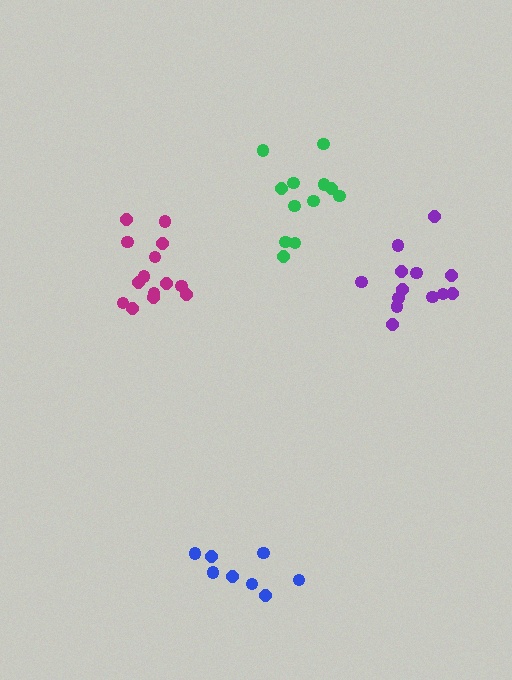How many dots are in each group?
Group 1: 14 dots, Group 2: 8 dots, Group 3: 13 dots, Group 4: 12 dots (47 total).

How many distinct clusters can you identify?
There are 4 distinct clusters.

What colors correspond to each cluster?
The clusters are colored: magenta, blue, purple, green.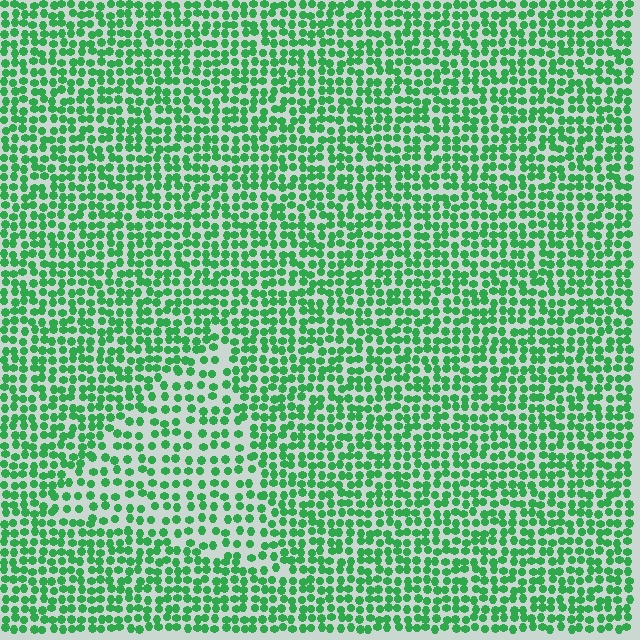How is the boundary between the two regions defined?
The boundary is defined by a change in element density (approximately 1.6x ratio). All elements are the same color, size, and shape.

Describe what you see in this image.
The image contains small green elements arranged at two different densities. A triangle-shaped region is visible where the elements are less densely packed than the surrounding area.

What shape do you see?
I see a triangle.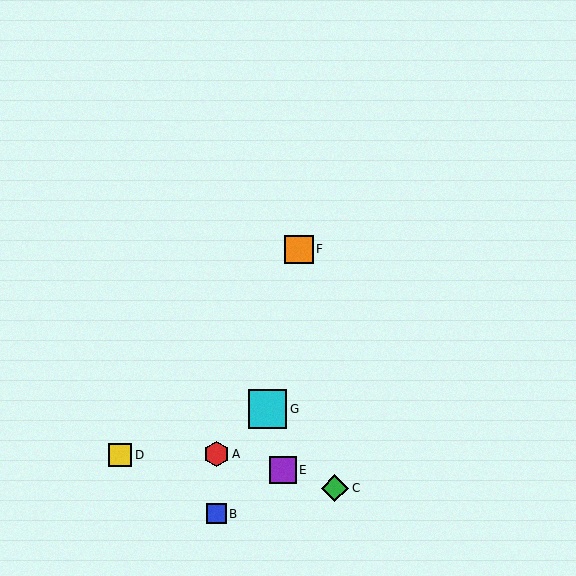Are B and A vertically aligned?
Yes, both are at x≈216.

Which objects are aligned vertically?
Objects A, B are aligned vertically.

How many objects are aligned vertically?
2 objects (A, B) are aligned vertically.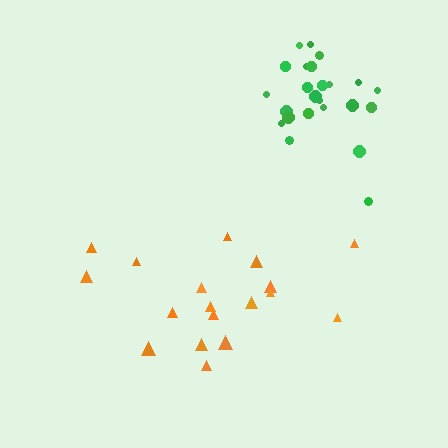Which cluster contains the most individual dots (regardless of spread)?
Green (25).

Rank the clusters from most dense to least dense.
green, orange.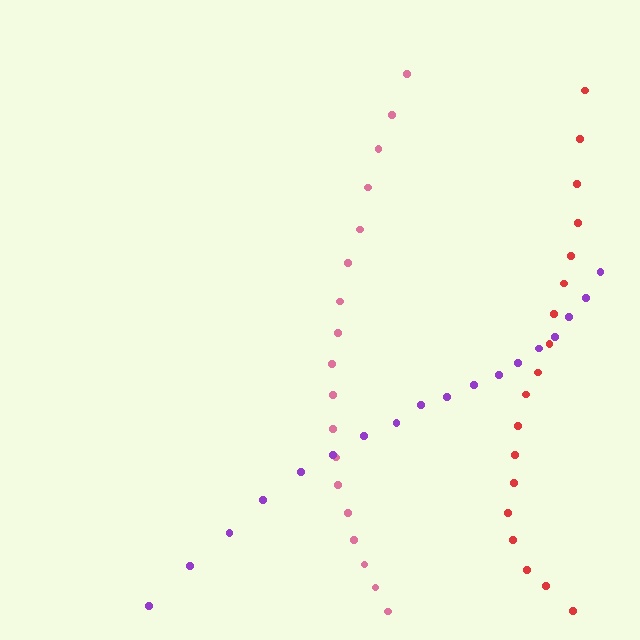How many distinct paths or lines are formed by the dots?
There are 3 distinct paths.